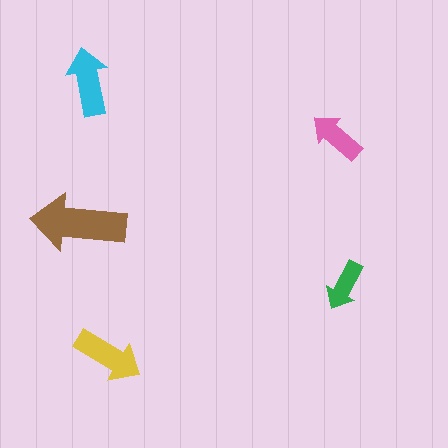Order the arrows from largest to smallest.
the brown one, the yellow one, the cyan one, the pink one, the green one.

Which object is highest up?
The cyan arrow is topmost.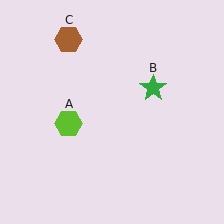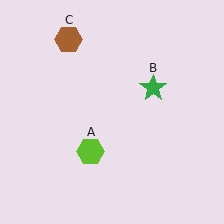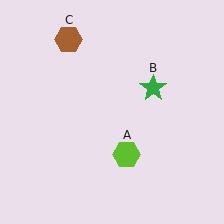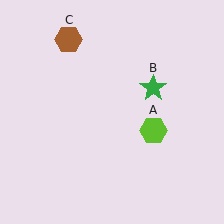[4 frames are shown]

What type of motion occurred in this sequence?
The lime hexagon (object A) rotated counterclockwise around the center of the scene.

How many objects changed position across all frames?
1 object changed position: lime hexagon (object A).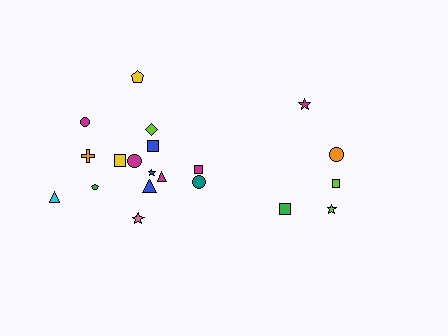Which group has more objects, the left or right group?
The left group.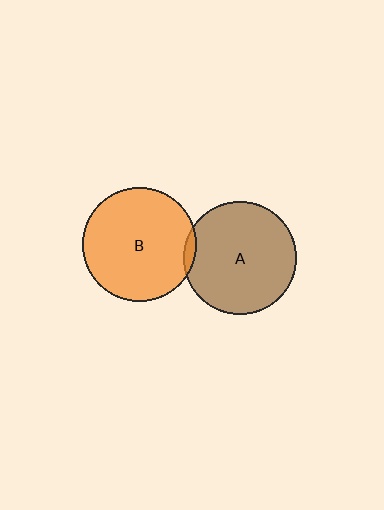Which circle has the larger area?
Circle B (orange).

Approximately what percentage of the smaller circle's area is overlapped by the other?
Approximately 5%.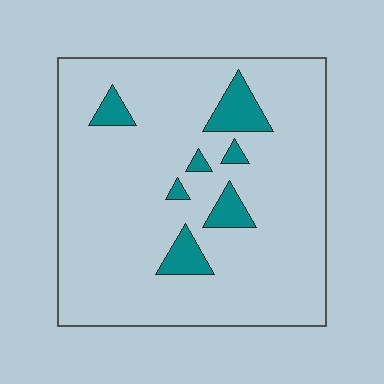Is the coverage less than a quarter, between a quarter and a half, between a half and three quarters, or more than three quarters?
Less than a quarter.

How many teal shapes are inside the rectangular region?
7.